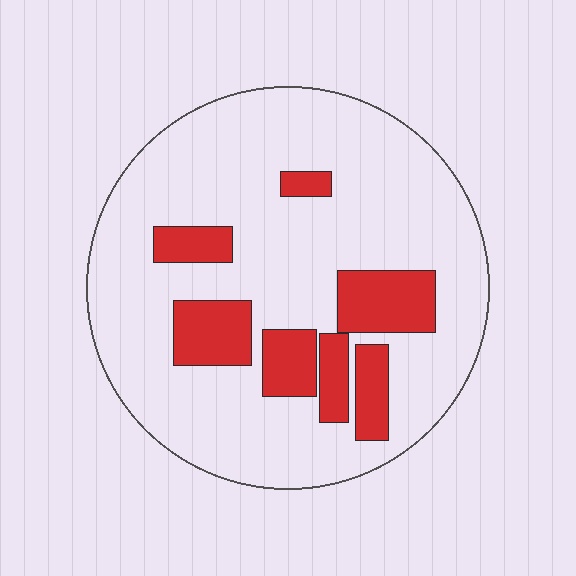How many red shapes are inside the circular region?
7.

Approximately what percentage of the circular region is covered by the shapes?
Approximately 20%.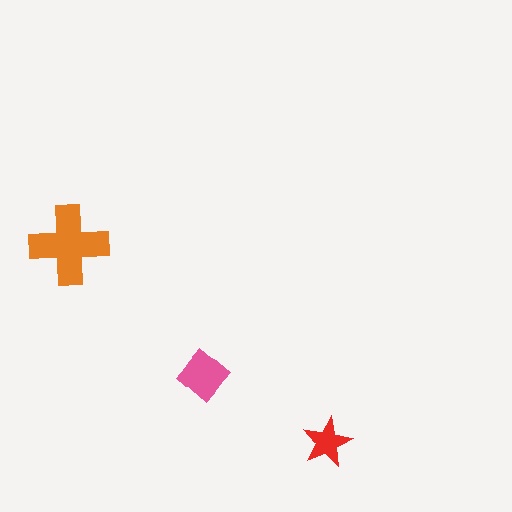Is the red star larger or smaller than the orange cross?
Smaller.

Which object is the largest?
The orange cross.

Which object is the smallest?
The red star.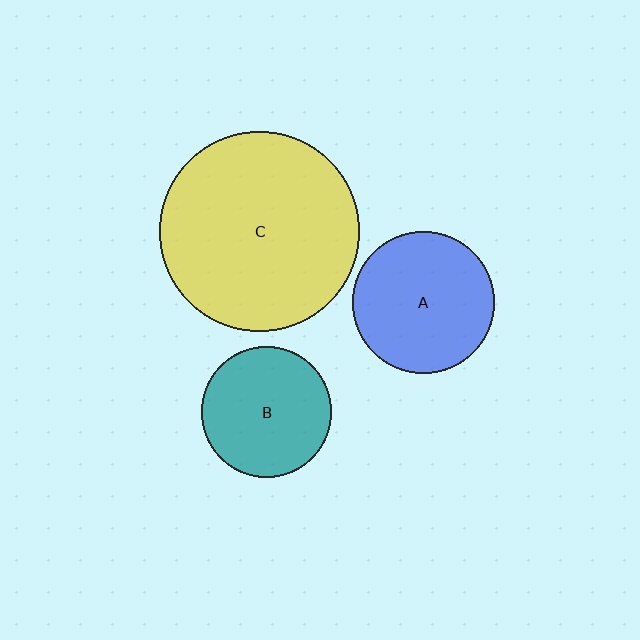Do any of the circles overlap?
No, none of the circles overlap.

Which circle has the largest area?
Circle C (yellow).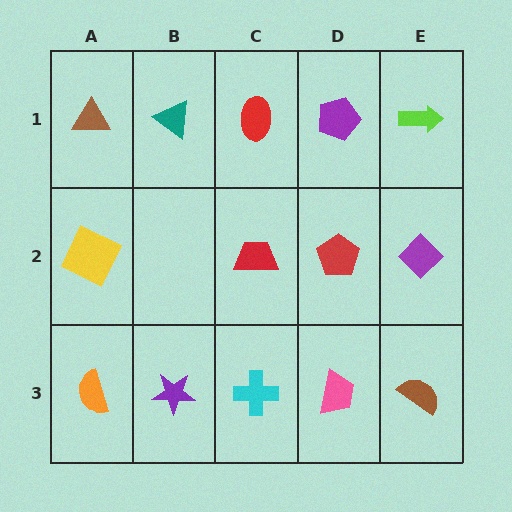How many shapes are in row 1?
5 shapes.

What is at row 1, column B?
A teal triangle.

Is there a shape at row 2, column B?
No, that cell is empty.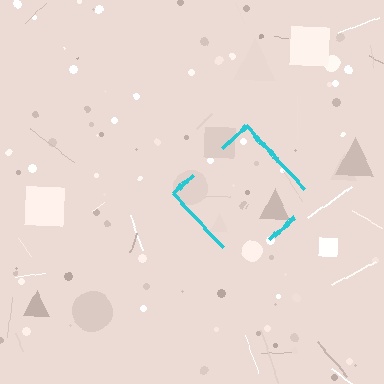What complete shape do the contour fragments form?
The contour fragments form a diamond.